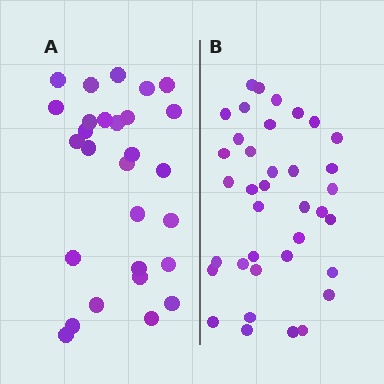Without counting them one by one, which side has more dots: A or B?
Region B (the right region) has more dots.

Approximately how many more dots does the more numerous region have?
Region B has roughly 8 or so more dots than region A.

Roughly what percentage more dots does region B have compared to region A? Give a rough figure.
About 30% more.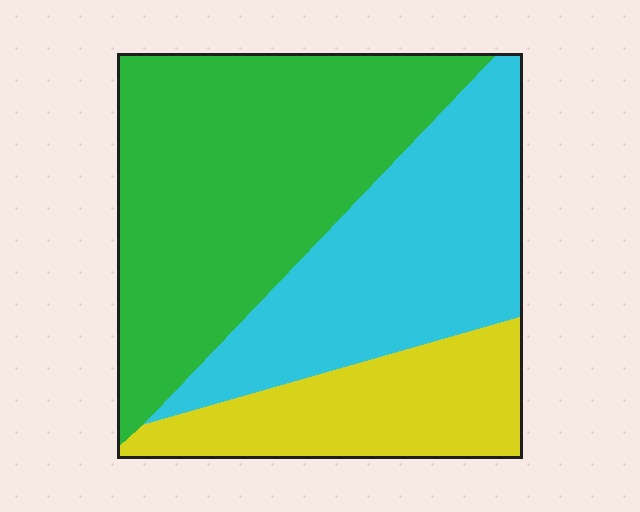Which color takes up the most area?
Green, at roughly 45%.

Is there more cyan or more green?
Green.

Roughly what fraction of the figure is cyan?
Cyan takes up between a sixth and a third of the figure.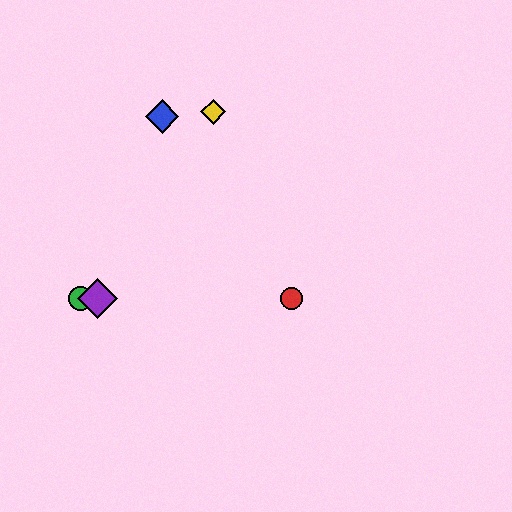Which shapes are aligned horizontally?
The red circle, the green circle, the purple diamond are aligned horizontally.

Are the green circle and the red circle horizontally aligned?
Yes, both are at y≈298.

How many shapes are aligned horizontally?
3 shapes (the red circle, the green circle, the purple diamond) are aligned horizontally.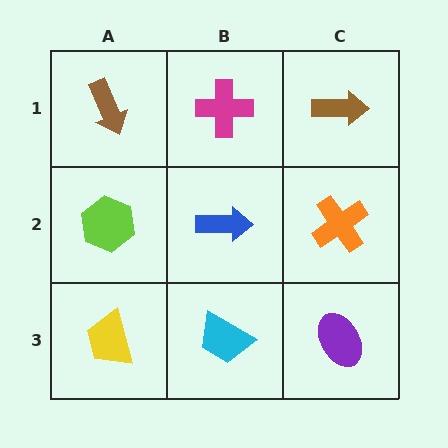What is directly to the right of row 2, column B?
An orange cross.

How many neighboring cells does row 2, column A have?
3.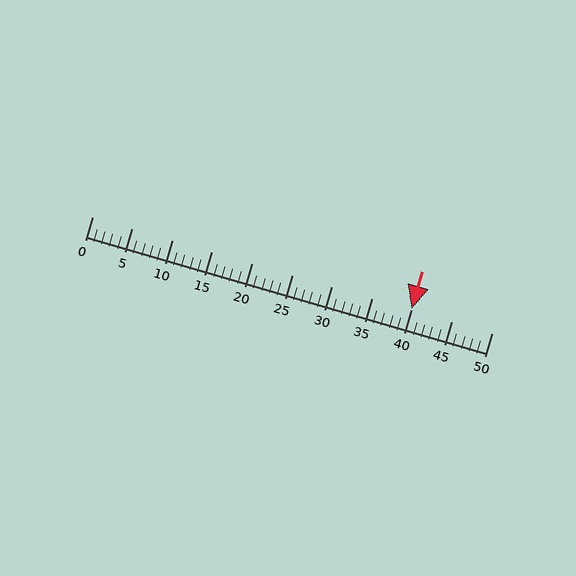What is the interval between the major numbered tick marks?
The major tick marks are spaced 5 units apart.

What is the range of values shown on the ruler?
The ruler shows values from 0 to 50.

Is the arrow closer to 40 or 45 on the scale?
The arrow is closer to 40.